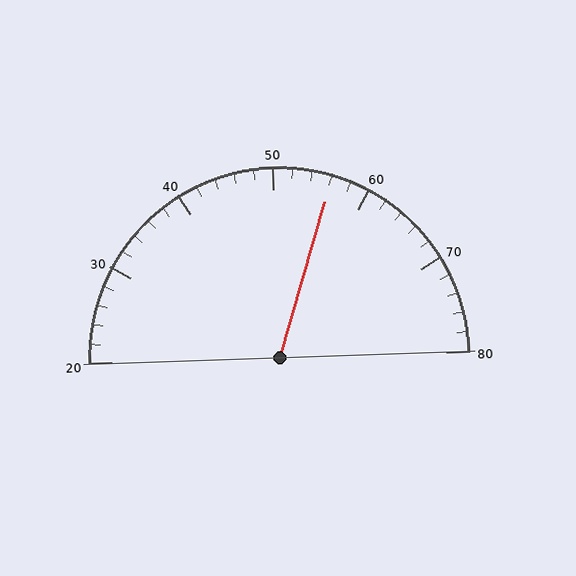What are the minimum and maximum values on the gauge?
The gauge ranges from 20 to 80.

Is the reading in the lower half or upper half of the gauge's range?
The reading is in the upper half of the range (20 to 80).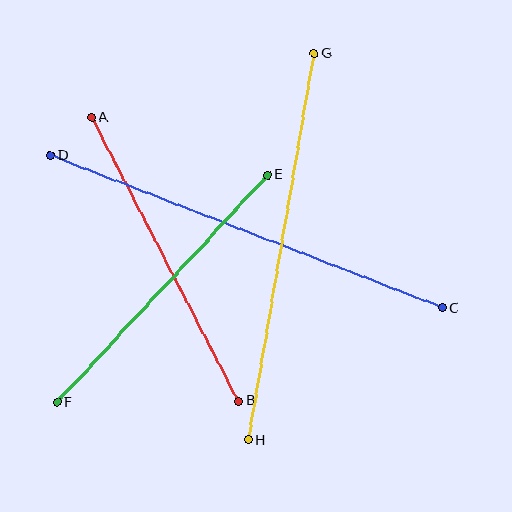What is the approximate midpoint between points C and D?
The midpoint is at approximately (246, 232) pixels.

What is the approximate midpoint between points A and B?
The midpoint is at approximately (165, 259) pixels.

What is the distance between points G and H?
The distance is approximately 392 pixels.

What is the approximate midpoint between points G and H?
The midpoint is at approximately (281, 246) pixels.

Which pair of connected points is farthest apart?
Points C and D are farthest apart.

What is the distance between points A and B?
The distance is approximately 319 pixels.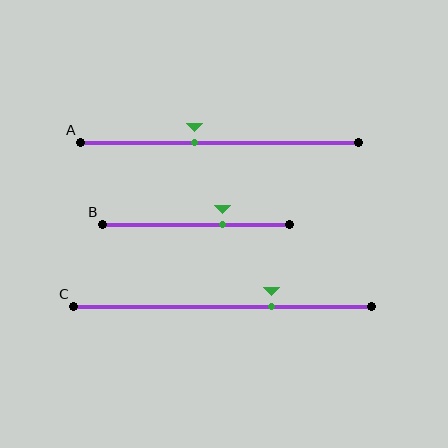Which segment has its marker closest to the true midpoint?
Segment A has its marker closest to the true midpoint.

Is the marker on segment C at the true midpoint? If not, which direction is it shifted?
No, the marker on segment C is shifted to the right by about 17% of the segment length.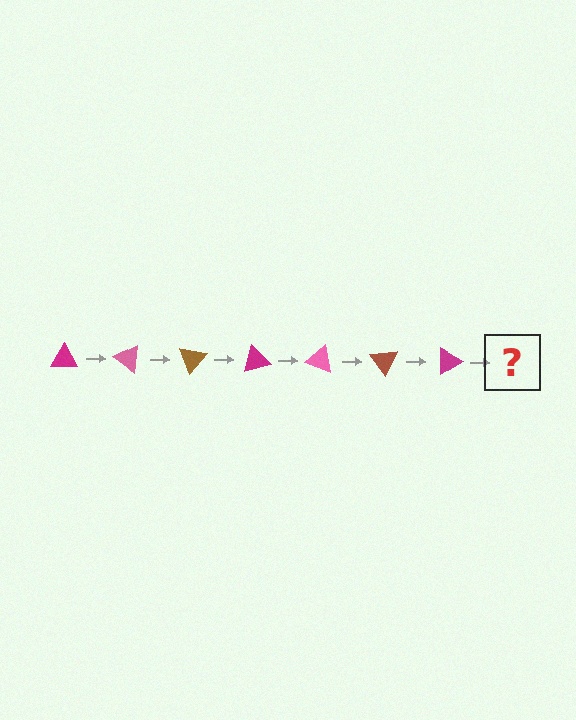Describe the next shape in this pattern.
It should be a pink triangle, rotated 245 degrees from the start.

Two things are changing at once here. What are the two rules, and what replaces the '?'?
The two rules are that it rotates 35 degrees each step and the color cycles through magenta, pink, and brown. The '?' should be a pink triangle, rotated 245 degrees from the start.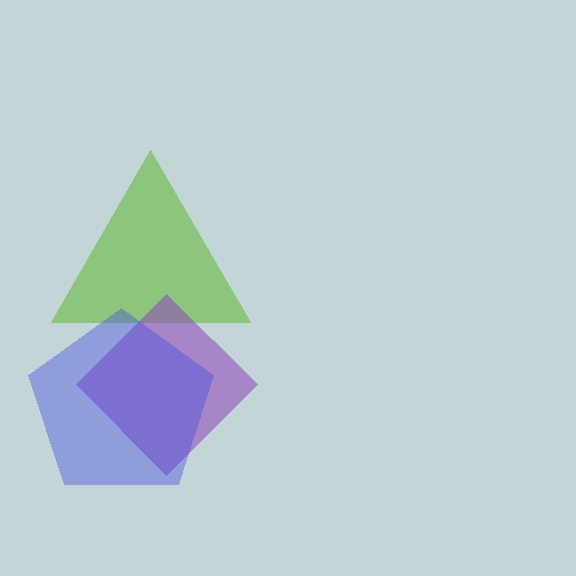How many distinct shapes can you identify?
There are 3 distinct shapes: a lime triangle, a purple diamond, a blue pentagon.